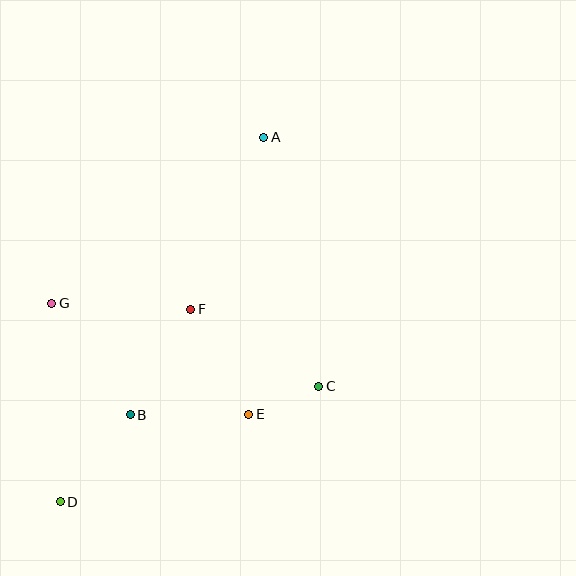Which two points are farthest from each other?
Points A and D are farthest from each other.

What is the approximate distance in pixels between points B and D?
The distance between B and D is approximately 112 pixels.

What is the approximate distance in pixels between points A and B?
The distance between A and B is approximately 308 pixels.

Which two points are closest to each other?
Points C and E are closest to each other.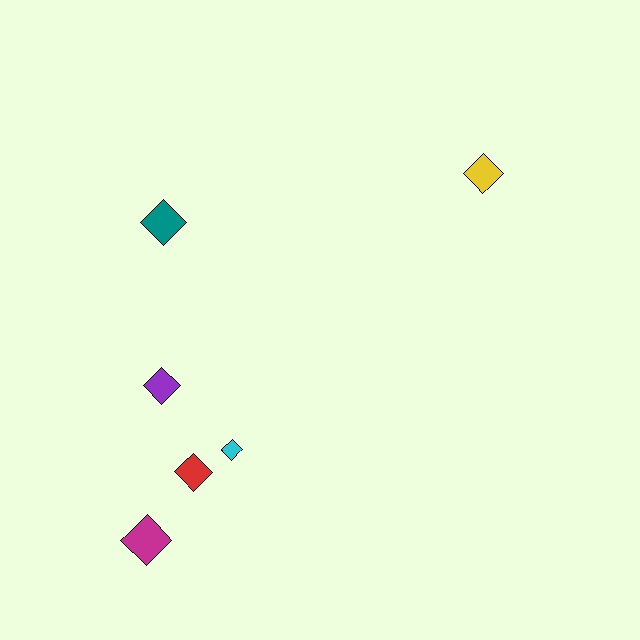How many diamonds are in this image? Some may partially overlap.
There are 6 diamonds.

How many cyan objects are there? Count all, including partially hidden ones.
There is 1 cyan object.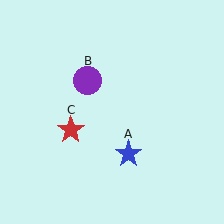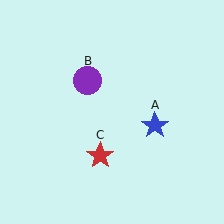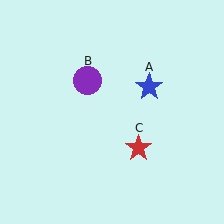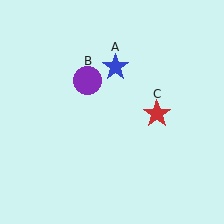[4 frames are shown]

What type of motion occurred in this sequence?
The blue star (object A), red star (object C) rotated counterclockwise around the center of the scene.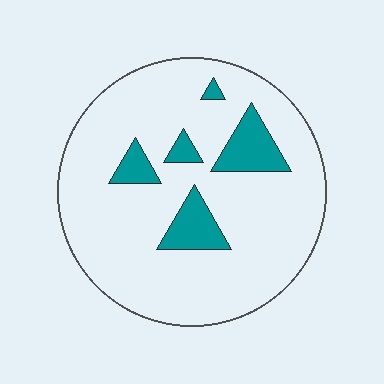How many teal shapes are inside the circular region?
5.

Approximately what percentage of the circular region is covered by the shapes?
Approximately 15%.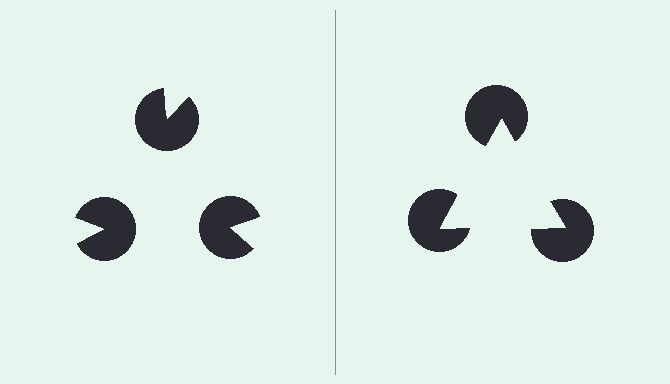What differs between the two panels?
The pac-man discs are positioned identically on both sides; only the wedge orientations differ. On the right they align to a triangle; on the left they are misaligned.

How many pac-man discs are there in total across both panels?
6 — 3 on each side.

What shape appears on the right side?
An illusory triangle.